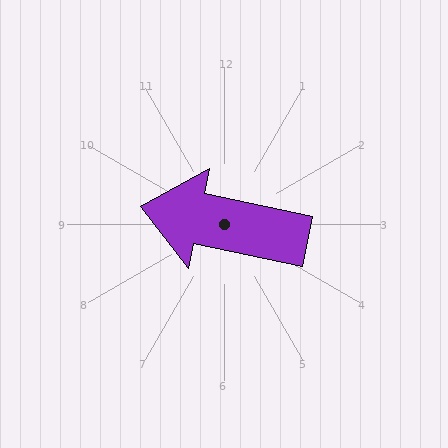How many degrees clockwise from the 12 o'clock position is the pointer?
Approximately 282 degrees.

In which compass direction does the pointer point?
West.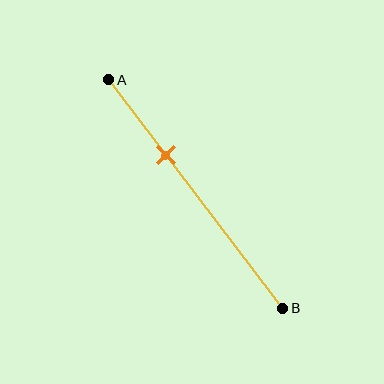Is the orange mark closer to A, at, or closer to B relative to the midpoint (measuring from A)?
The orange mark is closer to point A than the midpoint of segment AB.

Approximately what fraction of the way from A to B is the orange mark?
The orange mark is approximately 35% of the way from A to B.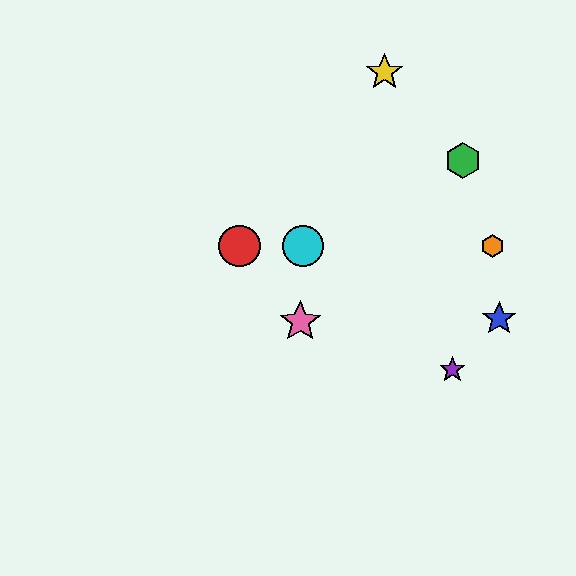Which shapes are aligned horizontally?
The red circle, the orange hexagon, the cyan circle are aligned horizontally.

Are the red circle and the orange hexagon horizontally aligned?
Yes, both are at y≈246.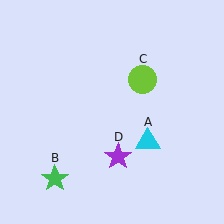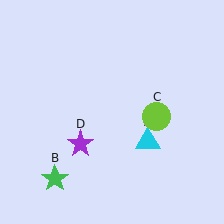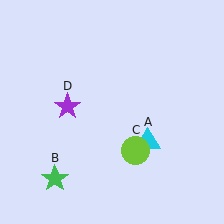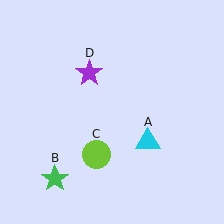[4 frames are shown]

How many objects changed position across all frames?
2 objects changed position: lime circle (object C), purple star (object D).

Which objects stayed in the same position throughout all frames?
Cyan triangle (object A) and green star (object B) remained stationary.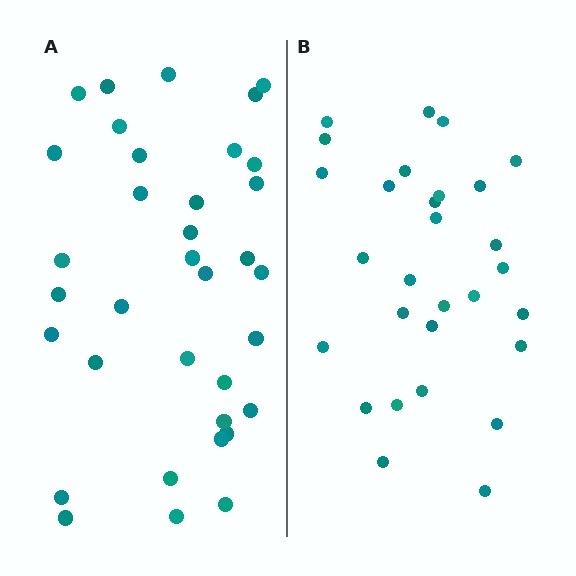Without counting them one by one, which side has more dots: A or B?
Region A (the left region) has more dots.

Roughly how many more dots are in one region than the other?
Region A has about 6 more dots than region B.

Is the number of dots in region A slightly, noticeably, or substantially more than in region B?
Region A has only slightly more — the two regions are fairly close. The ratio is roughly 1.2 to 1.